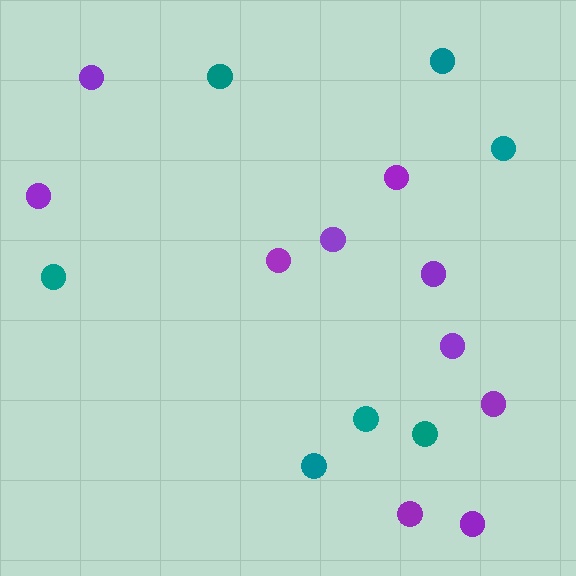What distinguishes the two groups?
There are 2 groups: one group of purple circles (10) and one group of teal circles (7).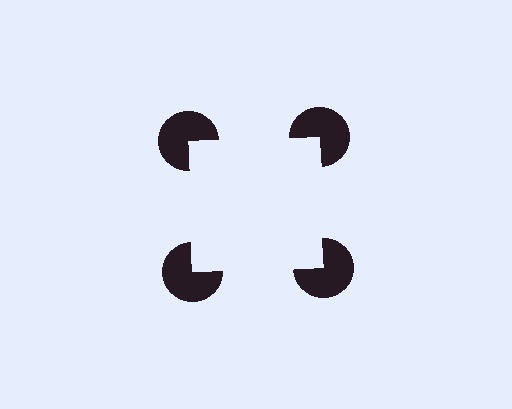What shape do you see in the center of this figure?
An illusory square — its edges are inferred from the aligned wedge cuts in the pac-man discs, not physically drawn.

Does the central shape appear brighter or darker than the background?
It typically appears slightly brighter than the background, even though no actual brightness change is drawn.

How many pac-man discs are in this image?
There are 4 — one at each vertex of the illusory square.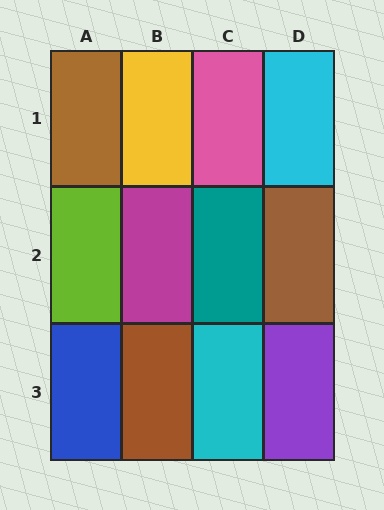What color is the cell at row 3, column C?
Cyan.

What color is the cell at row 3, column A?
Blue.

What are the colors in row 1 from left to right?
Brown, yellow, pink, cyan.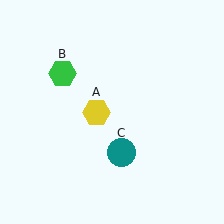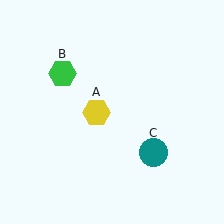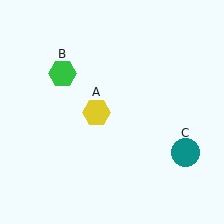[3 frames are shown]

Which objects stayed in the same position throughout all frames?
Yellow hexagon (object A) and green hexagon (object B) remained stationary.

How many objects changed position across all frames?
1 object changed position: teal circle (object C).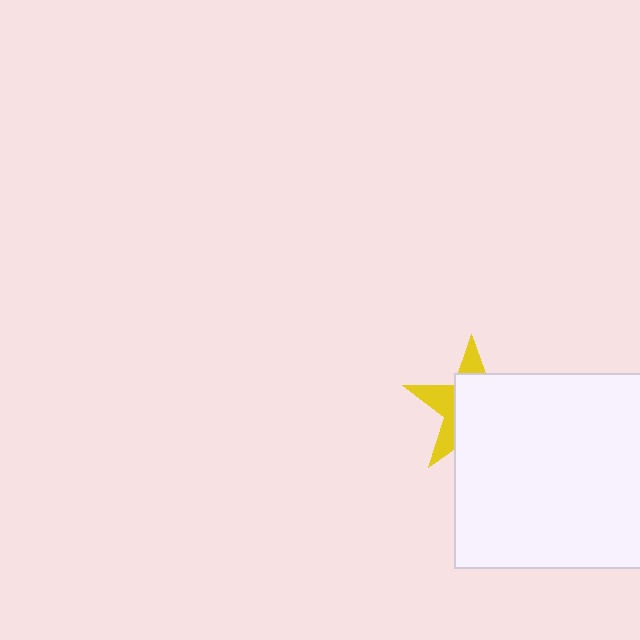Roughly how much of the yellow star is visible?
A small part of it is visible (roughly 34%).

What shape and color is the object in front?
The object in front is a white rectangle.